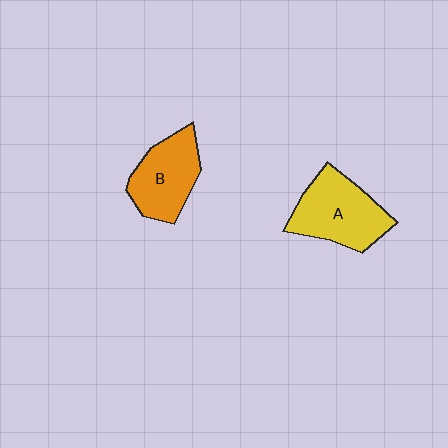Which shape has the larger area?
Shape A (yellow).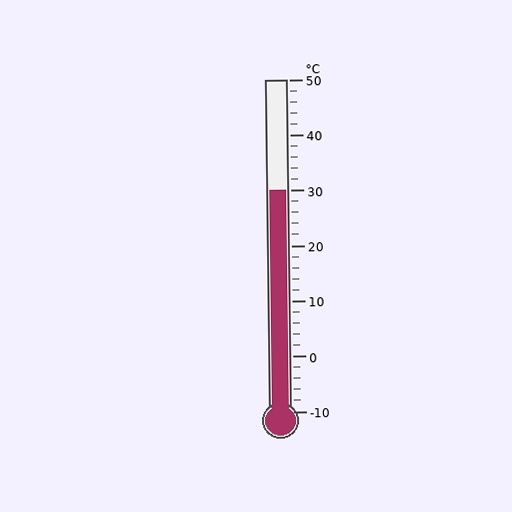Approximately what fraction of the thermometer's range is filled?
The thermometer is filled to approximately 65% of its range.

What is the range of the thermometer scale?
The thermometer scale ranges from -10°C to 50°C.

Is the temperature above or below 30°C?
The temperature is at 30°C.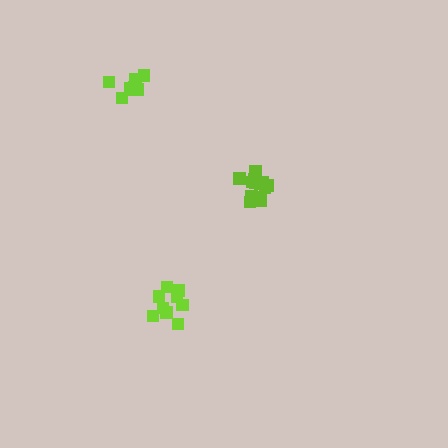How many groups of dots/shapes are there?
There are 3 groups.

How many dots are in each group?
Group 1: 13 dots, Group 2: 8 dots, Group 3: 9 dots (30 total).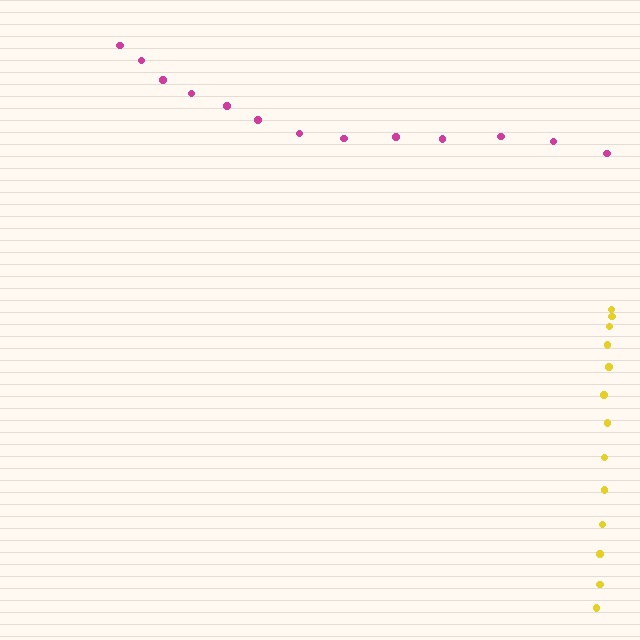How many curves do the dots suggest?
There are 2 distinct paths.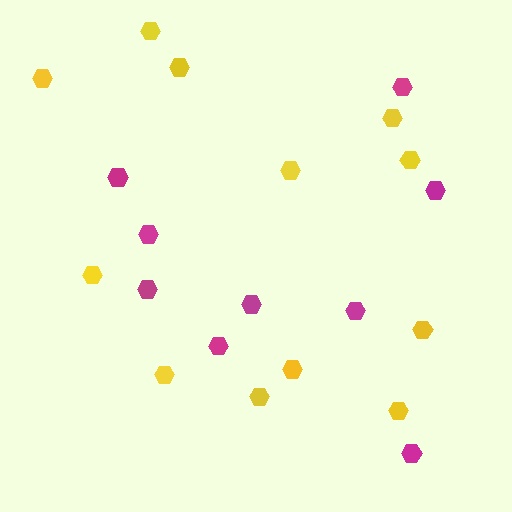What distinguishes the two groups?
There are 2 groups: one group of magenta hexagons (9) and one group of yellow hexagons (12).